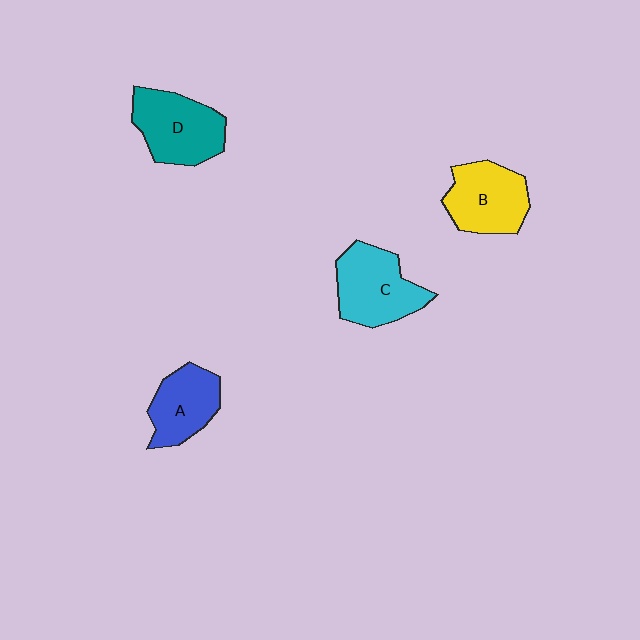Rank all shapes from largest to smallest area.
From largest to smallest: C (cyan), D (teal), B (yellow), A (blue).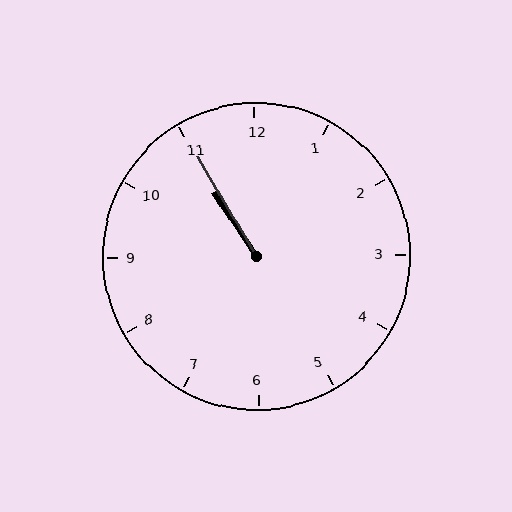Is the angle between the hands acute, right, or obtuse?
It is acute.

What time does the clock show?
10:55.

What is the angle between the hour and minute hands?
Approximately 2 degrees.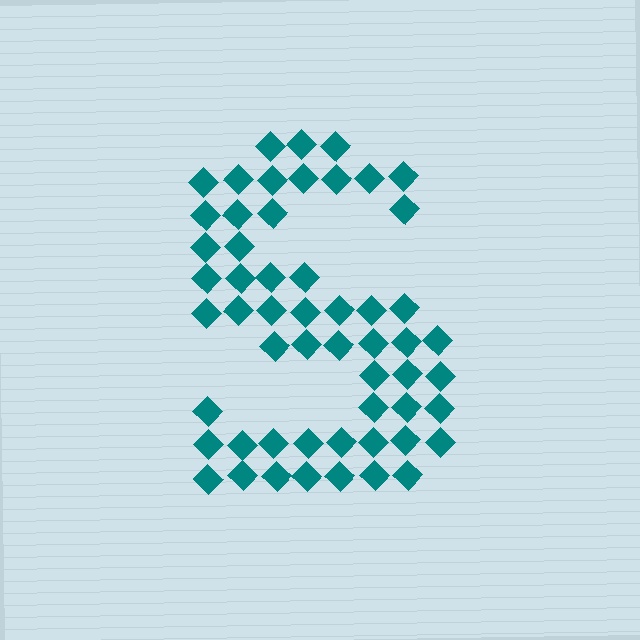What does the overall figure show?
The overall figure shows the letter S.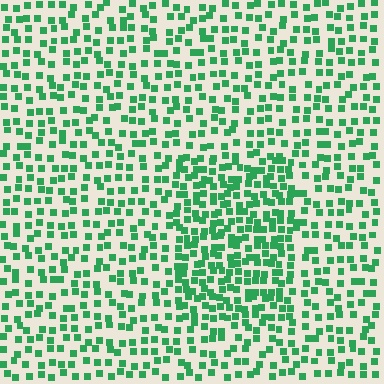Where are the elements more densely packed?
The elements are more densely packed inside the rectangle boundary.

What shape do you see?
I see a rectangle.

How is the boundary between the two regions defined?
The boundary is defined by a change in element density (approximately 1.8x ratio). All elements are the same color, size, and shape.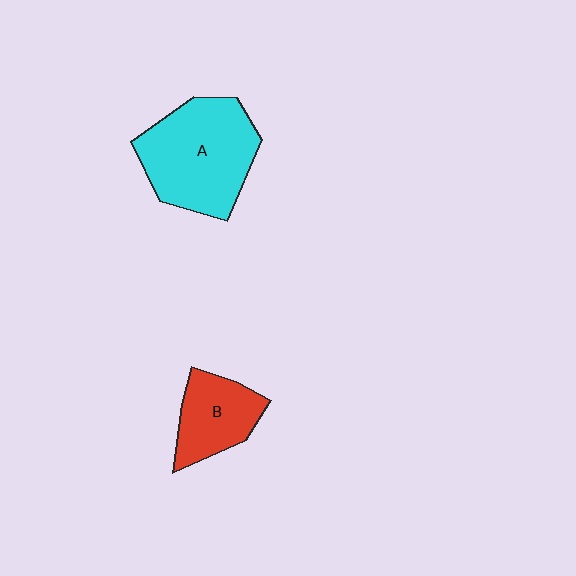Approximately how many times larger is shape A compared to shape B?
Approximately 1.8 times.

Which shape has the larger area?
Shape A (cyan).